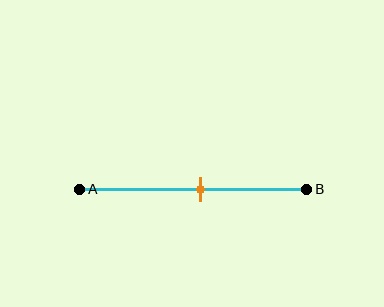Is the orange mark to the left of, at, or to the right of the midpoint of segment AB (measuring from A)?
The orange mark is to the right of the midpoint of segment AB.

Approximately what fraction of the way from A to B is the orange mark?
The orange mark is approximately 55% of the way from A to B.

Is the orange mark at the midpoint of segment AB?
No, the mark is at about 55% from A, not at the 50% midpoint.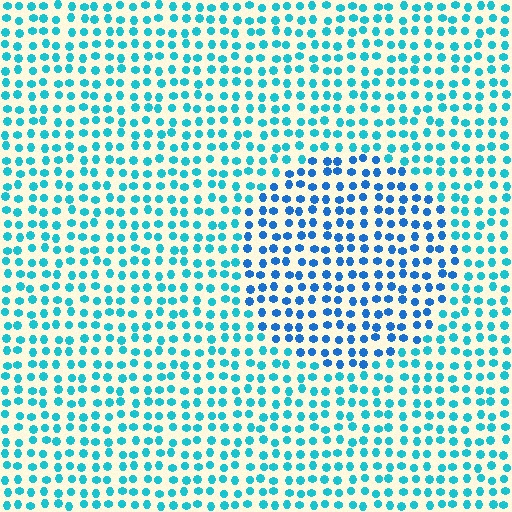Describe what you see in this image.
The image is filled with small cyan elements in a uniform arrangement. A circle-shaped region is visible where the elements are tinted to a slightly different hue, forming a subtle color boundary.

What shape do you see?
I see a circle.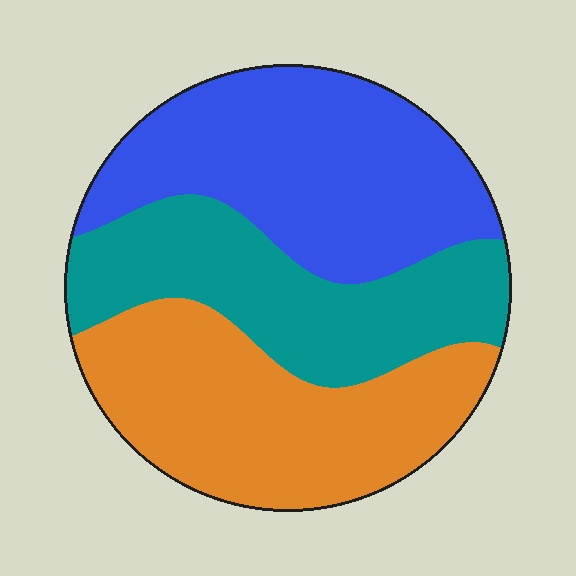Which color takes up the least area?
Teal, at roughly 30%.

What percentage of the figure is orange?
Orange covers 35% of the figure.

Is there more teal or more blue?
Blue.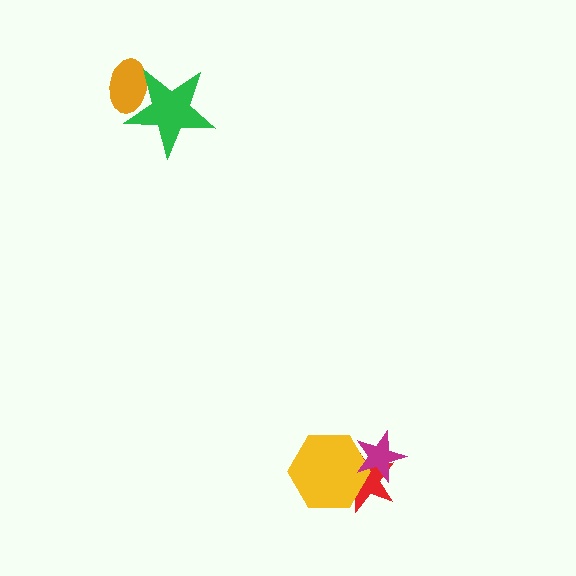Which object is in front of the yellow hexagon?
The magenta star is in front of the yellow hexagon.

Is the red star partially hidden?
Yes, it is partially covered by another shape.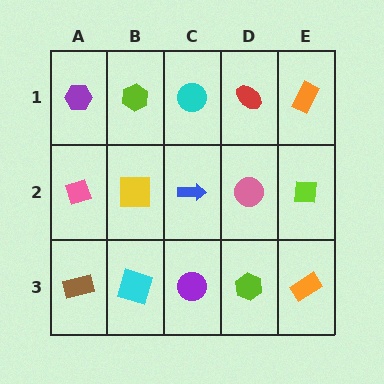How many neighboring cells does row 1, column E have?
2.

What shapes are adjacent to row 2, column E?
An orange rectangle (row 1, column E), an orange rectangle (row 3, column E), a pink circle (row 2, column D).